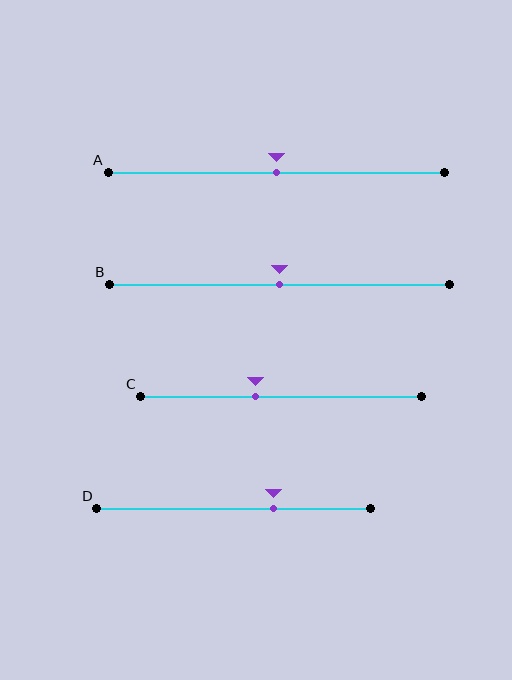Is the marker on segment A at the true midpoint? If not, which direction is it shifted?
Yes, the marker on segment A is at the true midpoint.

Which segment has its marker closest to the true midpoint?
Segment A has its marker closest to the true midpoint.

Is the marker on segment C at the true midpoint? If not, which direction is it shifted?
No, the marker on segment C is shifted to the left by about 9% of the segment length.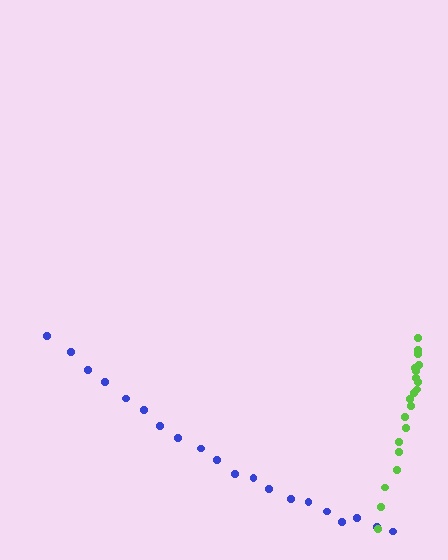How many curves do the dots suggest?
There are 2 distinct paths.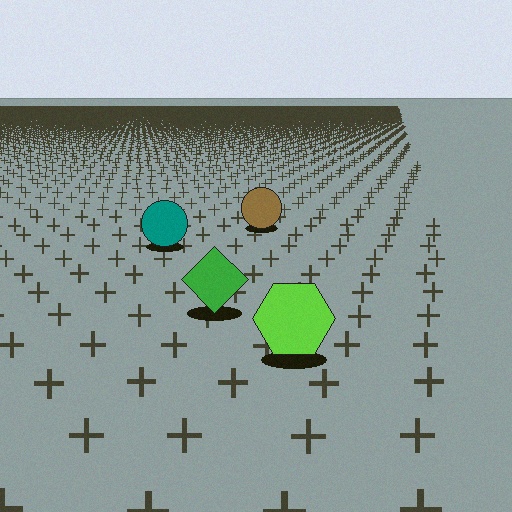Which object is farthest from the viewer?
The brown circle is farthest from the viewer. It appears smaller and the ground texture around it is denser.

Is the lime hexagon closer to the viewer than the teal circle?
Yes. The lime hexagon is closer — you can tell from the texture gradient: the ground texture is coarser near it.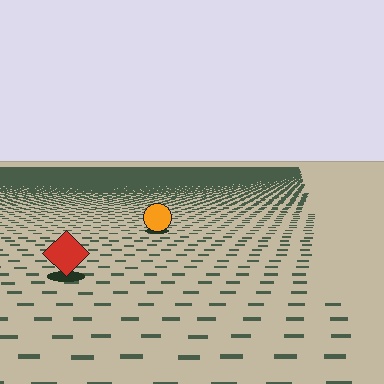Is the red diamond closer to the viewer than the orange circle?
Yes. The red diamond is closer — you can tell from the texture gradient: the ground texture is coarser near it.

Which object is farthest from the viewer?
The orange circle is farthest from the viewer. It appears smaller and the ground texture around it is denser.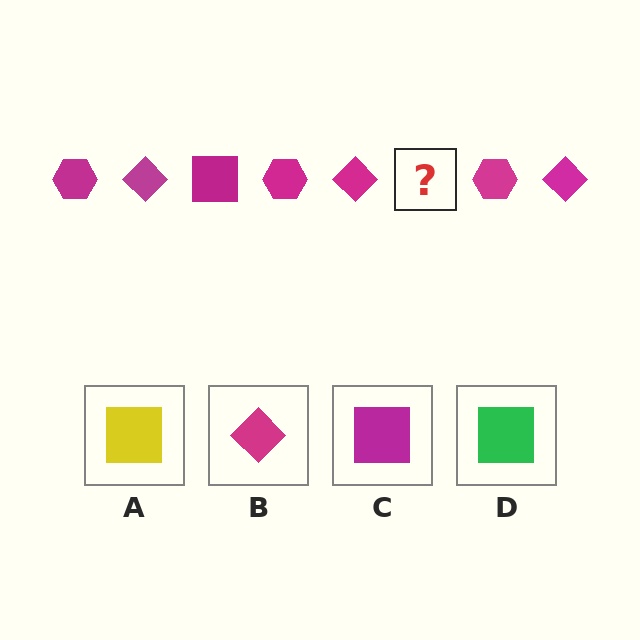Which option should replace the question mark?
Option C.